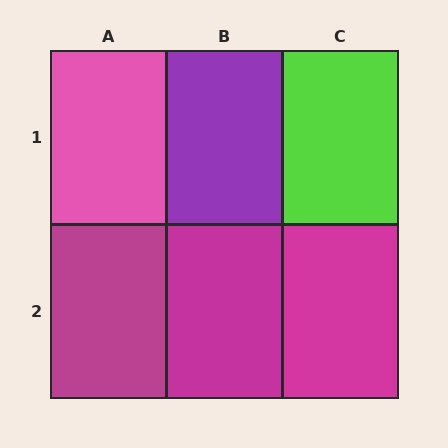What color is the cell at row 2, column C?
Magenta.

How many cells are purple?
1 cell is purple.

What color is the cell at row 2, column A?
Magenta.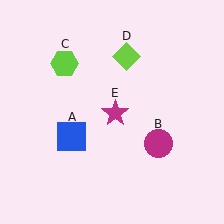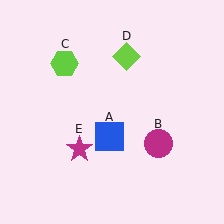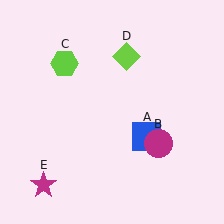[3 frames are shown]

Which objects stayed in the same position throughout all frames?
Magenta circle (object B) and lime hexagon (object C) and lime diamond (object D) remained stationary.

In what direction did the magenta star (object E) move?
The magenta star (object E) moved down and to the left.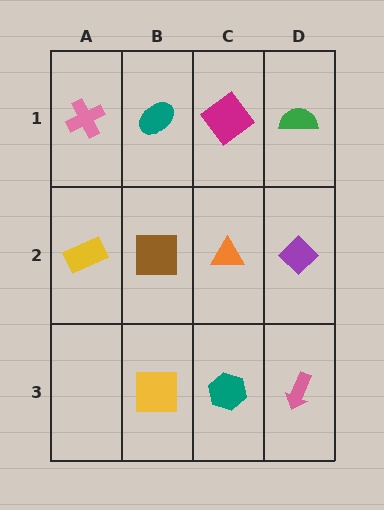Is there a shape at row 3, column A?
No, that cell is empty.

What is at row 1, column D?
A green semicircle.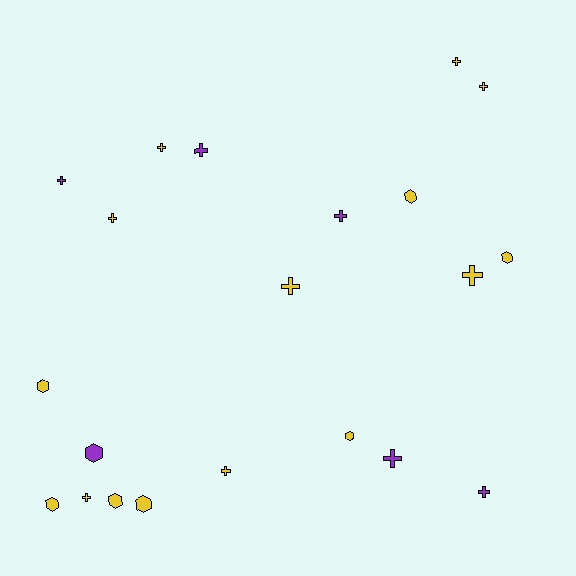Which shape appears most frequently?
Cross, with 13 objects.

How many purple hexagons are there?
There is 1 purple hexagon.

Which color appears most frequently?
Yellow, with 15 objects.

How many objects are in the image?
There are 21 objects.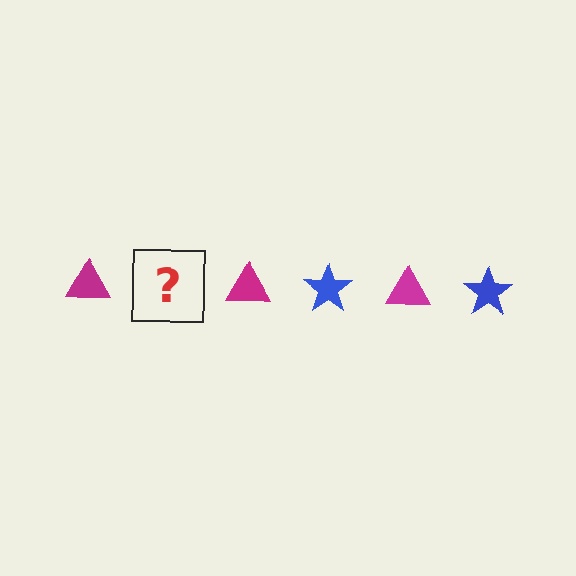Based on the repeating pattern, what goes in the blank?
The blank should be a blue star.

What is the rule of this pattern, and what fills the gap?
The rule is that the pattern alternates between magenta triangle and blue star. The gap should be filled with a blue star.